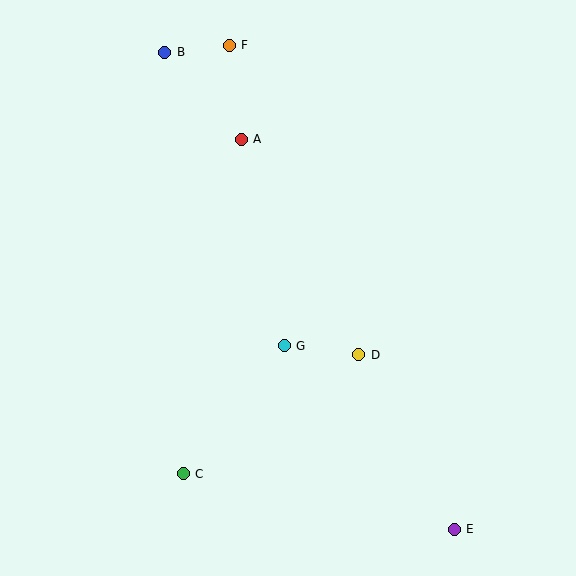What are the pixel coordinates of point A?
Point A is at (241, 139).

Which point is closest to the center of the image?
Point G at (284, 346) is closest to the center.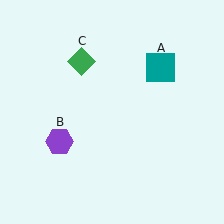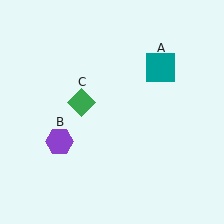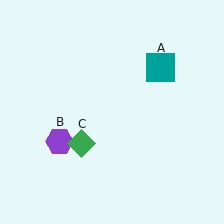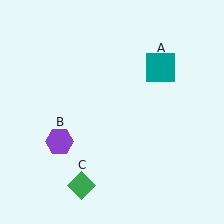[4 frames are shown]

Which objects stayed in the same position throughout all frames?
Teal square (object A) and purple hexagon (object B) remained stationary.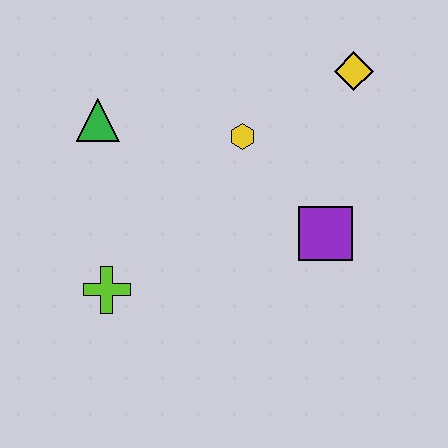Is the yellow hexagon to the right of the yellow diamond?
No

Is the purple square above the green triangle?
No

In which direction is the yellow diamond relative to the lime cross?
The yellow diamond is to the right of the lime cross.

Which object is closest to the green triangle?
The yellow hexagon is closest to the green triangle.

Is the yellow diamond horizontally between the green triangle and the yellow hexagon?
No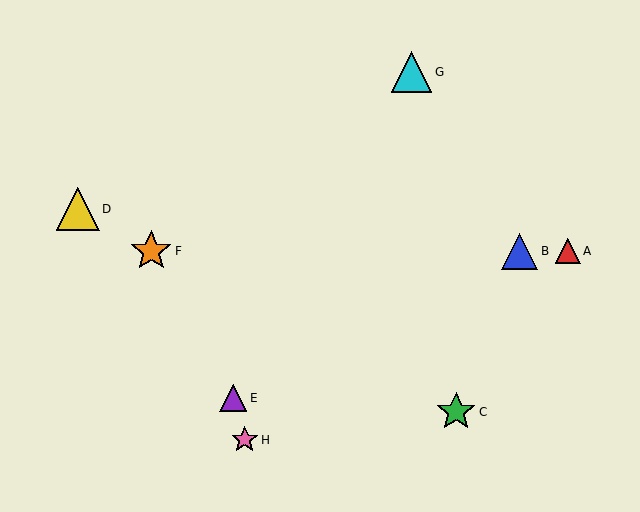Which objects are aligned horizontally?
Objects A, B, F are aligned horizontally.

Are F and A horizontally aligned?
Yes, both are at y≈251.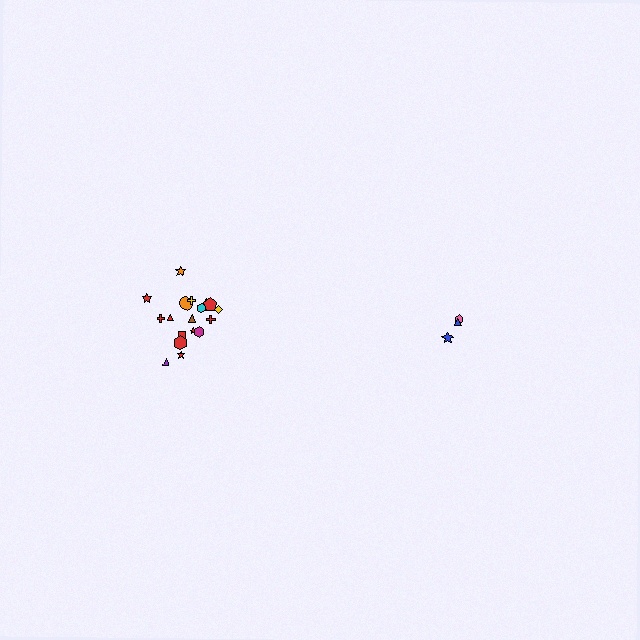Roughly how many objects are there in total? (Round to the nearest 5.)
Roughly 20 objects in total.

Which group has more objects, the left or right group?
The left group.